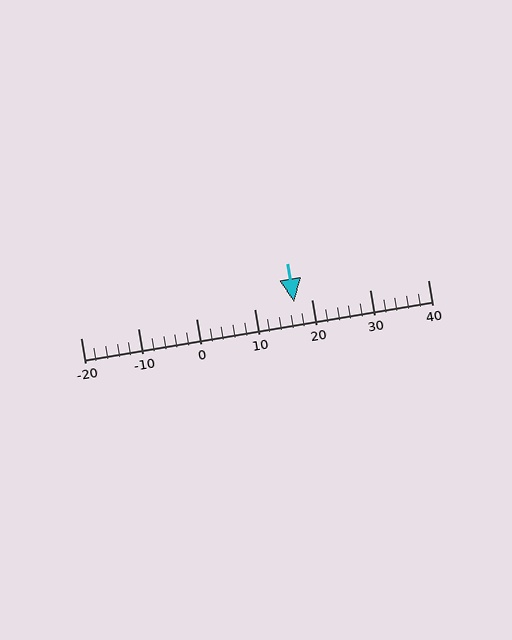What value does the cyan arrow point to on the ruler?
The cyan arrow points to approximately 17.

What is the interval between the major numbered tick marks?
The major tick marks are spaced 10 units apart.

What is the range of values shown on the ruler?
The ruler shows values from -20 to 40.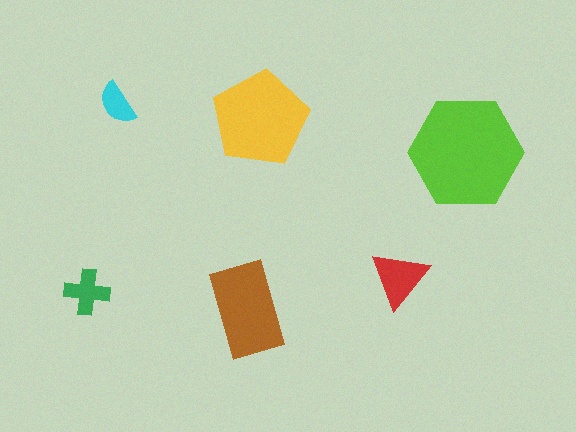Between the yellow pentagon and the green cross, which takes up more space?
The yellow pentagon.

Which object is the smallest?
The cyan semicircle.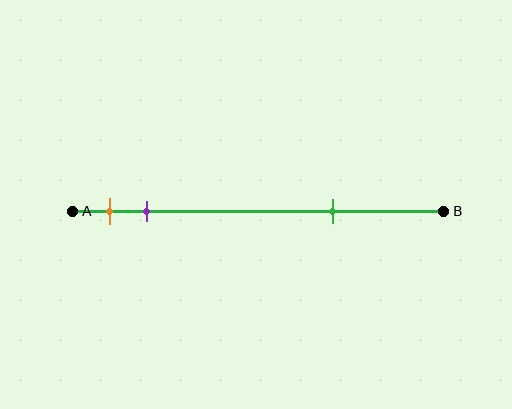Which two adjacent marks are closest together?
The orange and purple marks are the closest adjacent pair.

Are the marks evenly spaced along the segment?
No, the marks are not evenly spaced.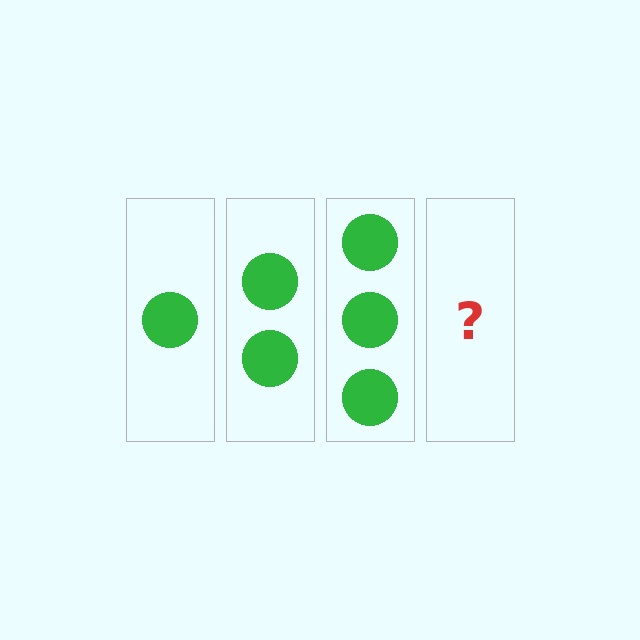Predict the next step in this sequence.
The next step is 4 circles.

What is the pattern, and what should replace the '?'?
The pattern is that each step adds one more circle. The '?' should be 4 circles.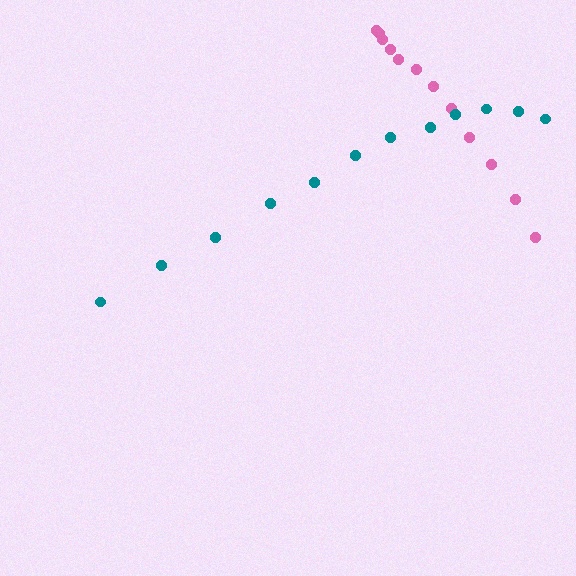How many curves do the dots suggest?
There are 2 distinct paths.